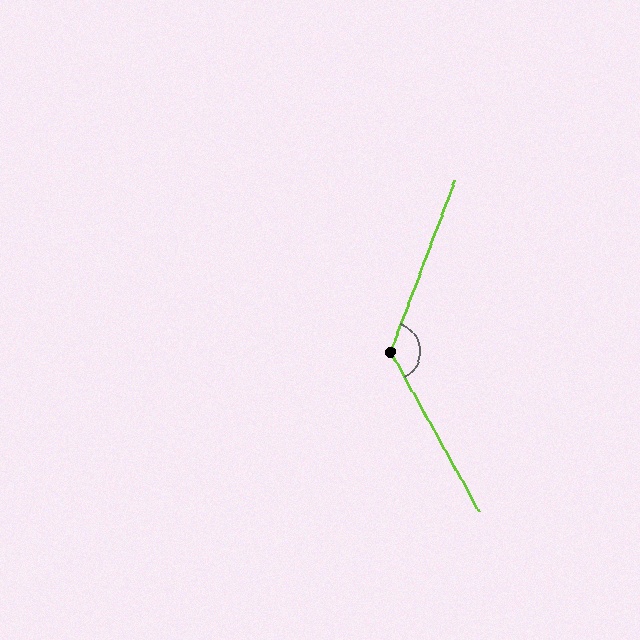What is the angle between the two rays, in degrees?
Approximately 130 degrees.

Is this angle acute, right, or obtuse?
It is obtuse.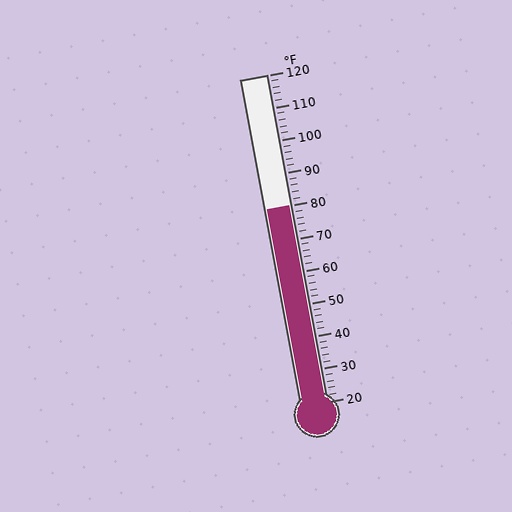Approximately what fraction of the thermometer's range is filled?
The thermometer is filled to approximately 60% of its range.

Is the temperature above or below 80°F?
The temperature is at 80°F.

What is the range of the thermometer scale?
The thermometer scale ranges from 20°F to 120°F.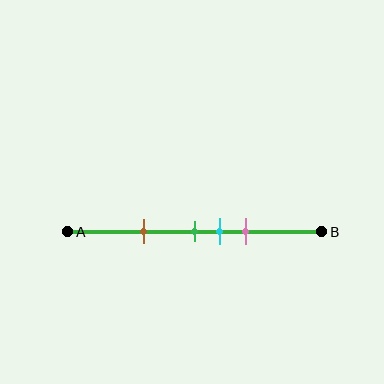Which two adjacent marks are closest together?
The green and cyan marks are the closest adjacent pair.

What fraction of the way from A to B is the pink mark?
The pink mark is approximately 70% (0.7) of the way from A to B.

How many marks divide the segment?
There are 4 marks dividing the segment.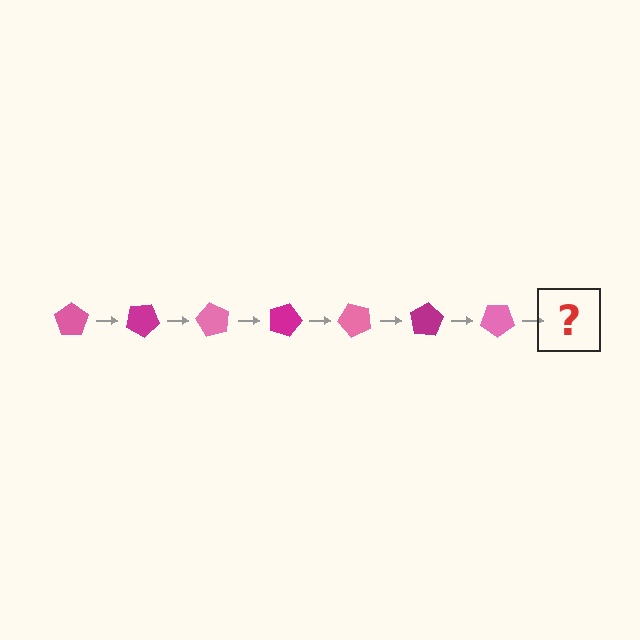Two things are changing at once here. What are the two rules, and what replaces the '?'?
The two rules are that it rotates 30 degrees each step and the color cycles through pink and magenta. The '?' should be a magenta pentagon, rotated 210 degrees from the start.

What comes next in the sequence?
The next element should be a magenta pentagon, rotated 210 degrees from the start.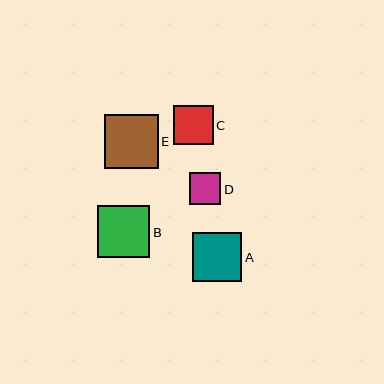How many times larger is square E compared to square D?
Square E is approximately 1.7 times the size of square D.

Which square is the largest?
Square E is the largest with a size of approximately 54 pixels.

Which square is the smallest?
Square D is the smallest with a size of approximately 32 pixels.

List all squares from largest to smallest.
From largest to smallest: E, B, A, C, D.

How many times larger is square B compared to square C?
Square B is approximately 1.3 times the size of square C.